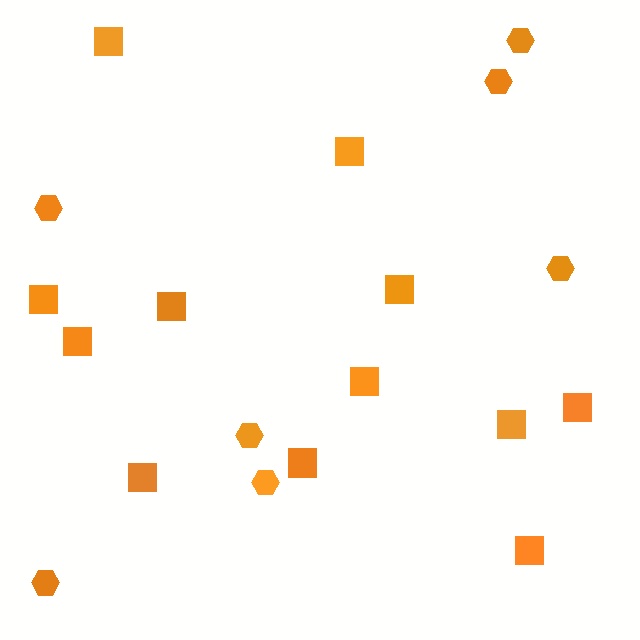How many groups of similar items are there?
There are 2 groups: one group of hexagons (7) and one group of squares (12).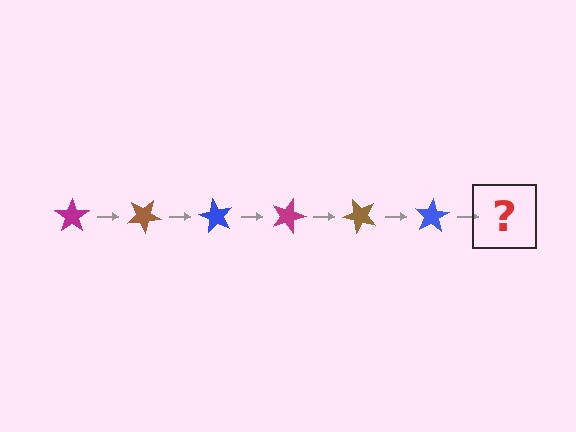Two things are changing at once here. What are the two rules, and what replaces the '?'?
The two rules are that it rotates 30 degrees each step and the color cycles through magenta, brown, and blue. The '?' should be a magenta star, rotated 180 degrees from the start.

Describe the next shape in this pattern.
It should be a magenta star, rotated 180 degrees from the start.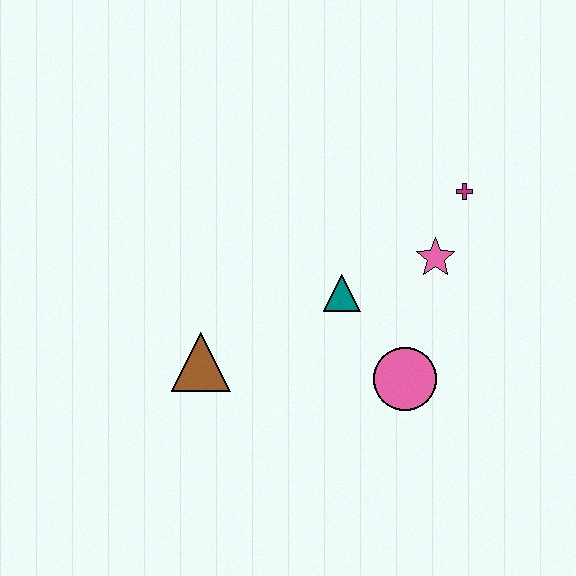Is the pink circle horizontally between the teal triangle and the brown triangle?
No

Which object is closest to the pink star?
The magenta cross is closest to the pink star.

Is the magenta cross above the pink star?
Yes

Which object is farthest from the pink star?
The brown triangle is farthest from the pink star.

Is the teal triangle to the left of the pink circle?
Yes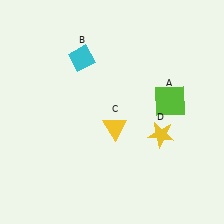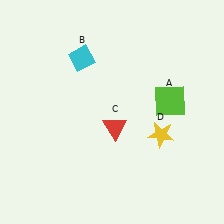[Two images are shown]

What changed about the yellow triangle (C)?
In Image 1, C is yellow. In Image 2, it changed to red.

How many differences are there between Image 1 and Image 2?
There is 1 difference between the two images.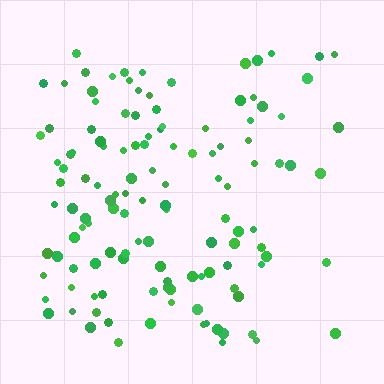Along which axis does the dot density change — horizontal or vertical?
Horizontal.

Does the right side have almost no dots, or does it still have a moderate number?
Still a moderate number, just noticeably fewer than the left.